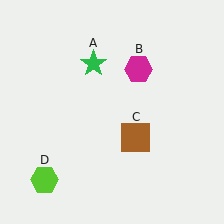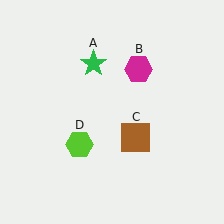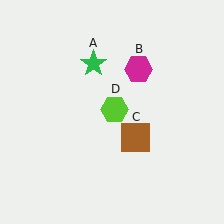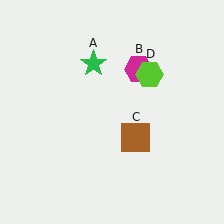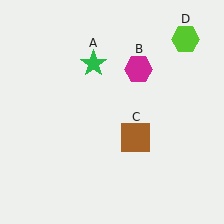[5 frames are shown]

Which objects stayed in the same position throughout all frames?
Green star (object A) and magenta hexagon (object B) and brown square (object C) remained stationary.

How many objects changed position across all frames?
1 object changed position: lime hexagon (object D).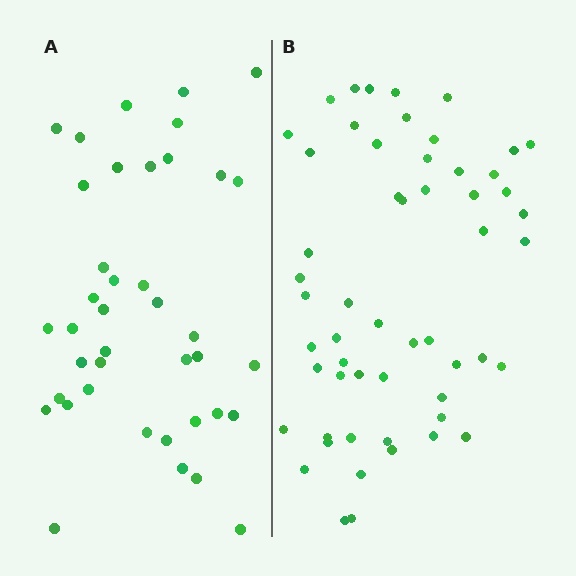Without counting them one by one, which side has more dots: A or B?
Region B (the right region) has more dots.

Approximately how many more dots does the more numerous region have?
Region B has approximately 15 more dots than region A.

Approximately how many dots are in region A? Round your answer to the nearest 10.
About 40 dots.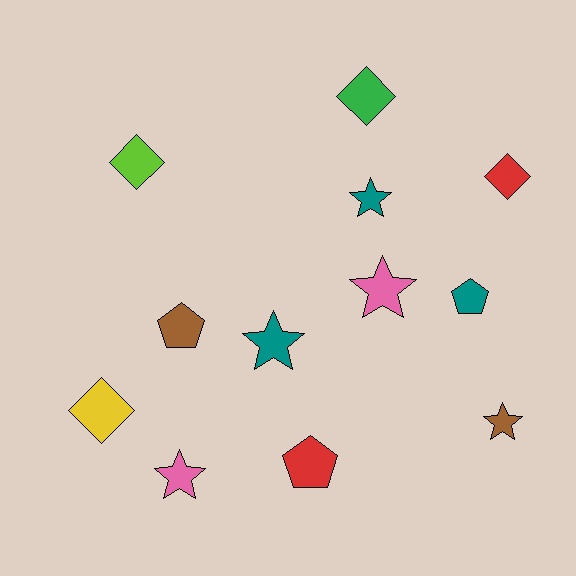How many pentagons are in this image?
There are 3 pentagons.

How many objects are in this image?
There are 12 objects.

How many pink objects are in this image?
There are 2 pink objects.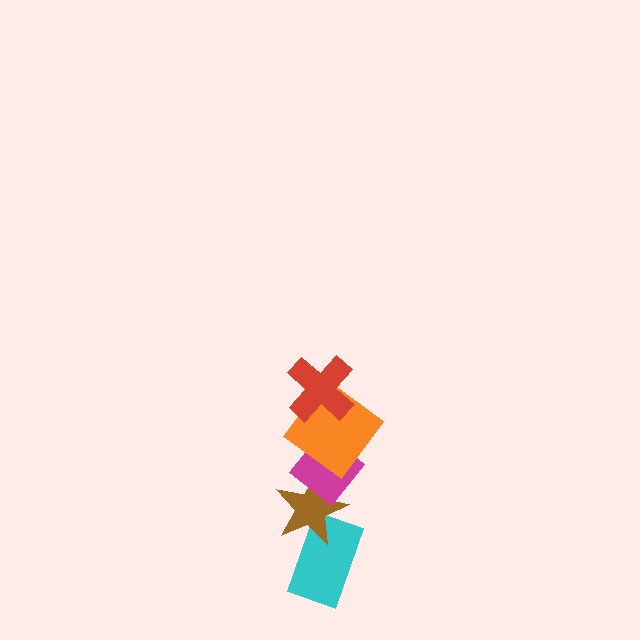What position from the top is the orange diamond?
The orange diamond is 2nd from the top.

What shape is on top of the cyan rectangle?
The brown star is on top of the cyan rectangle.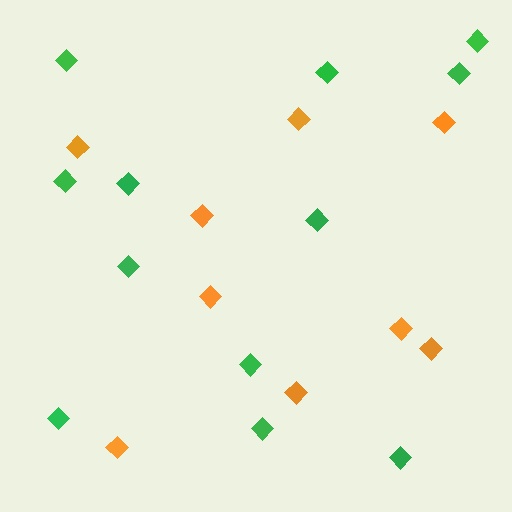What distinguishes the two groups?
There are 2 groups: one group of green diamonds (12) and one group of orange diamonds (9).